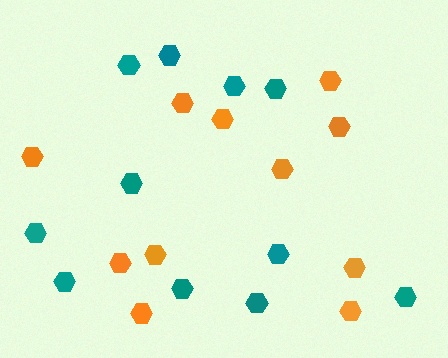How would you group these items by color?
There are 2 groups: one group of orange hexagons (11) and one group of teal hexagons (11).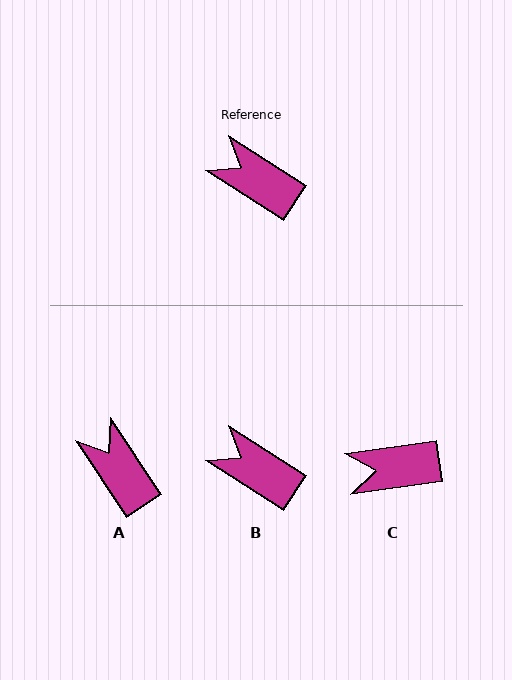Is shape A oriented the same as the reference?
No, it is off by about 24 degrees.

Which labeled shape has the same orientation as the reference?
B.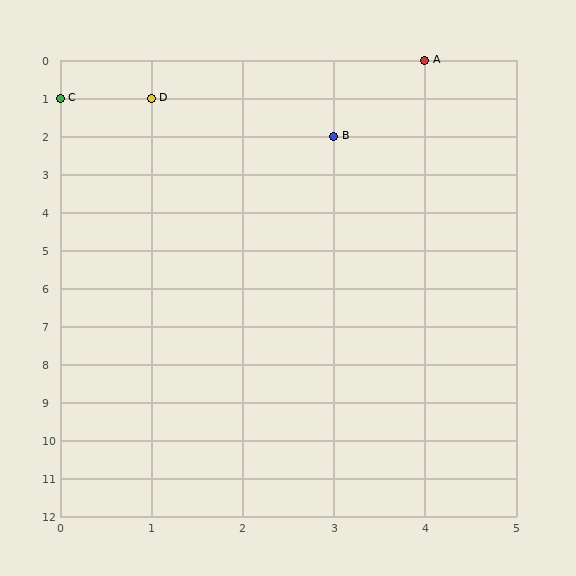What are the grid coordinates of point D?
Point D is at grid coordinates (1, 1).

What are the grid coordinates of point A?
Point A is at grid coordinates (4, 0).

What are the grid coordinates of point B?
Point B is at grid coordinates (3, 2).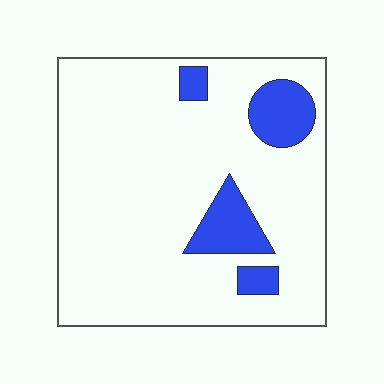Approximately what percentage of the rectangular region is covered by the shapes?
Approximately 15%.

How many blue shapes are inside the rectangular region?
4.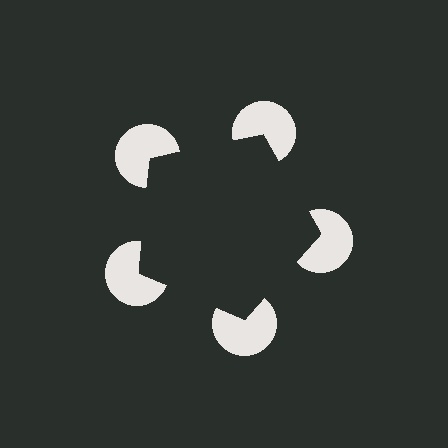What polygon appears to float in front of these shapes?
An illusory pentagon — its edges are inferred from the aligned wedge cuts in the pac-man discs, not physically drawn.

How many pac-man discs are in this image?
There are 5 — one at each vertex of the illusory pentagon.